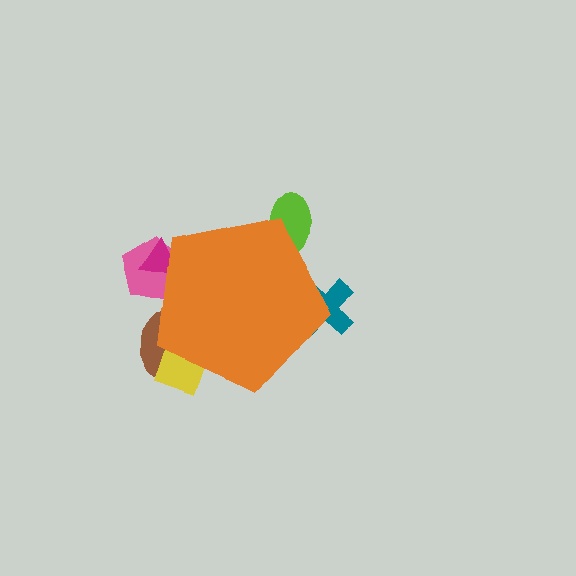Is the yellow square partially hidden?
Yes, the yellow square is partially hidden behind the orange pentagon.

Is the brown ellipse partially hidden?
Yes, the brown ellipse is partially hidden behind the orange pentagon.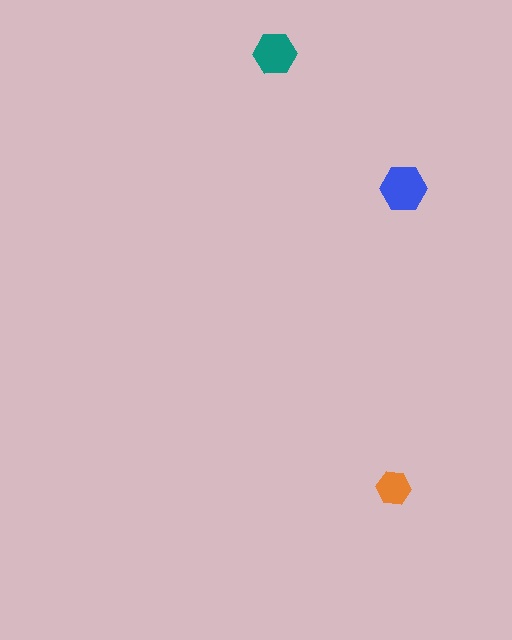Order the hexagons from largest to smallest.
the blue one, the teal one, the orange one.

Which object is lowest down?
The orange hexagon is bottommost.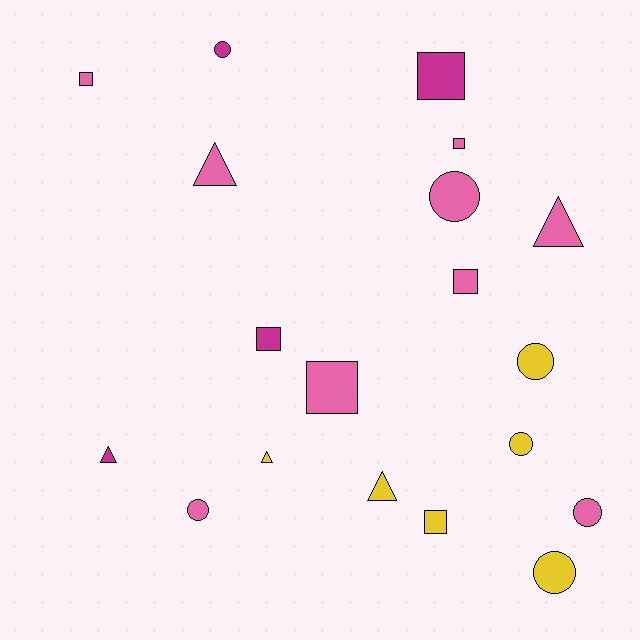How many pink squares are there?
There are 4 pink squares.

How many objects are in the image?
There are 19 objects.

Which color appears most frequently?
Pink, with 9 objects.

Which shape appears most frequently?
Circle, with 7 objects.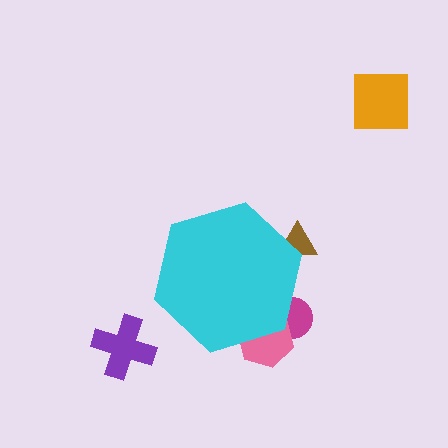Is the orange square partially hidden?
No, the orange square is fully visible.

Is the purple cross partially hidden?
No, the purple cross is fully visible.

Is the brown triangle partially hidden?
Yes, the brown triangle is partially hidden behind the cyan hexagon.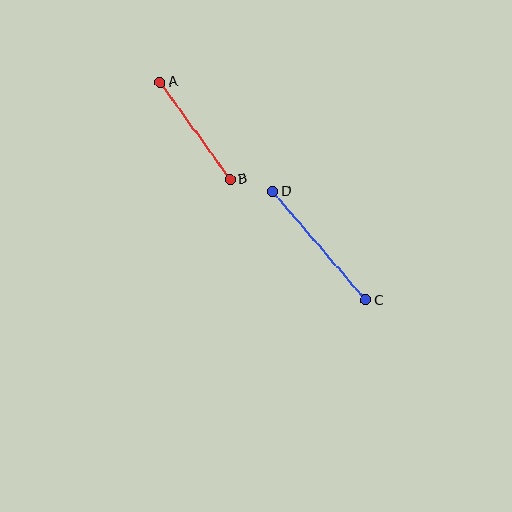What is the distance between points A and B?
The distance is approximately 120 pixels.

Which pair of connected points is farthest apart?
Points C and D are farthest apart.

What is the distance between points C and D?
The distance is approximately 143 pixels.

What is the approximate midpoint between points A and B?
The midpoint is at approximately (195, 131) pixels.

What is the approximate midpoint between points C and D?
The midpoint is at approximately (319, 246) pixels.